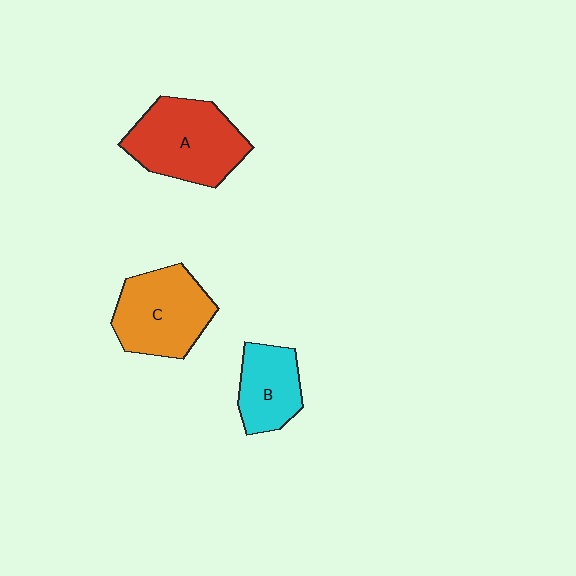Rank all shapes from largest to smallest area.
From largest to smallest: A (red), C (orange), B (cyan).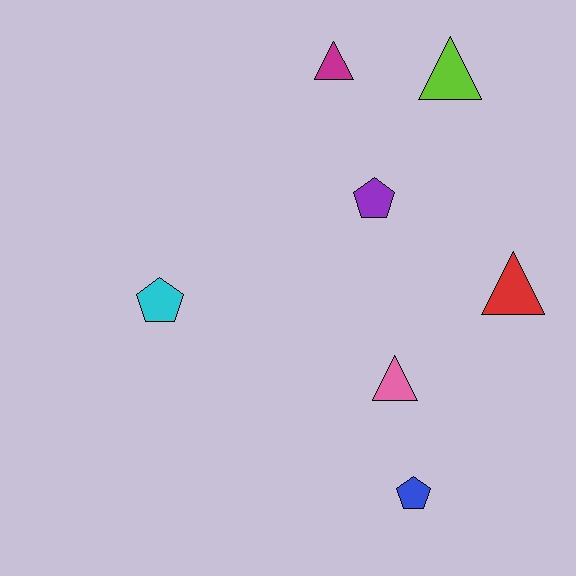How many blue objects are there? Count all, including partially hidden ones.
There is 1 blue object.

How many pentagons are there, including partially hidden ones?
There are 3 pentagons.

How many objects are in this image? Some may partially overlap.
There are 7 objects.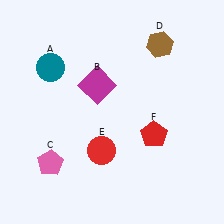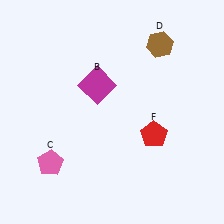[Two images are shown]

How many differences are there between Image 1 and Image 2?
There are 2 differences between the two images.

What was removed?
The red circle (E), the teal circle (A) were removed in Image 2.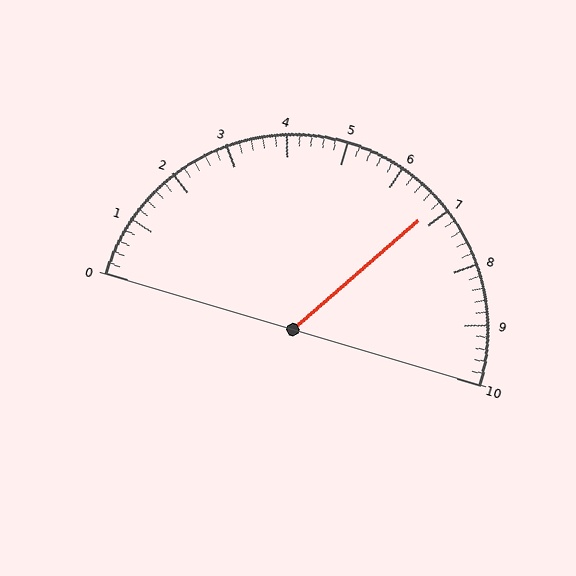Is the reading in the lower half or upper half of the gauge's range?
The reading is in the upper half of the range (0 to 10).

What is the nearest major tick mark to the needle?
The nearest major tick mark is 7.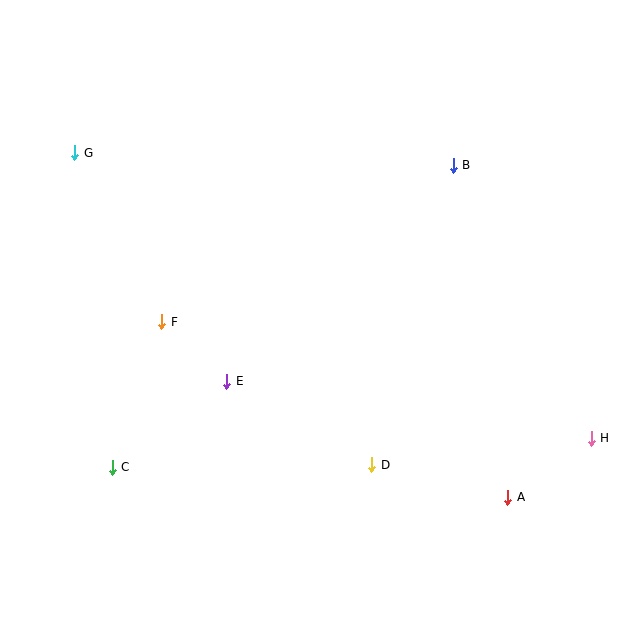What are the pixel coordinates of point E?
Point E is at (227, 381).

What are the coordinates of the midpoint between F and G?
The midpoint between F and G is at (118, 237).